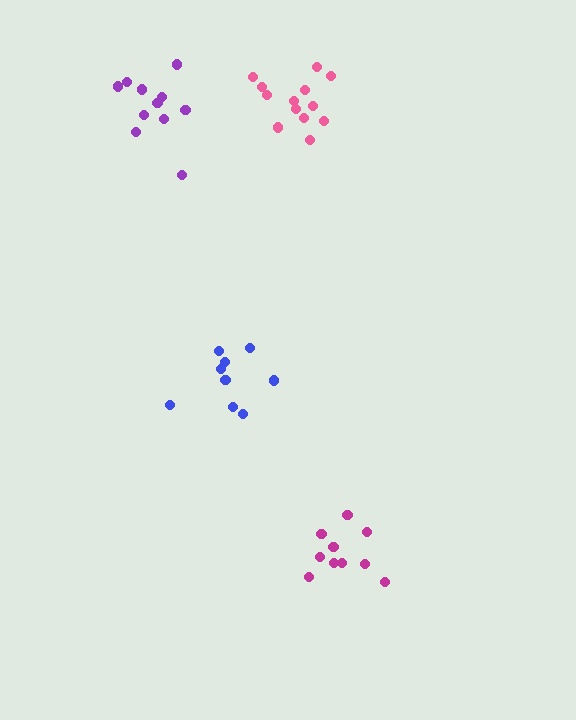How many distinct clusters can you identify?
There are 4 distinct clusters.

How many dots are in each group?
Group 1: 11 dots, Group 2: 9 dots, Group 3: 13 dots, Group 4: 10 dots (43 total).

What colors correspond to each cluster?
The clusters are colored: purple, blue, pink, magenta.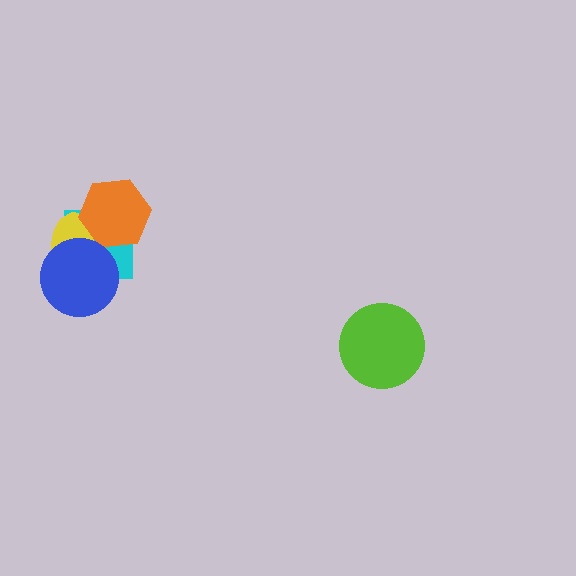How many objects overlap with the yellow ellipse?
3 objects overlap with the yellow ellipse.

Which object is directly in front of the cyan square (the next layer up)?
The yellow ellipse is directly in front of the cyan square.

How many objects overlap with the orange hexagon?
2 objects overlap with the orange hexagon.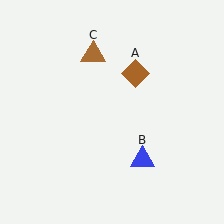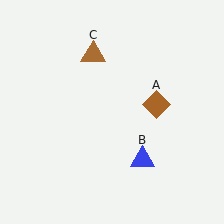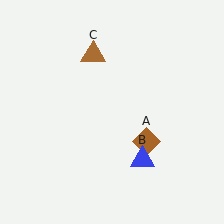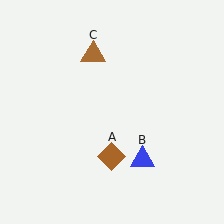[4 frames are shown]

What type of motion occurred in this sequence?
The brown diamond (object A) rotated clockwise around the center of the scene.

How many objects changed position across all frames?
1 object changed position: brown diamond (object A).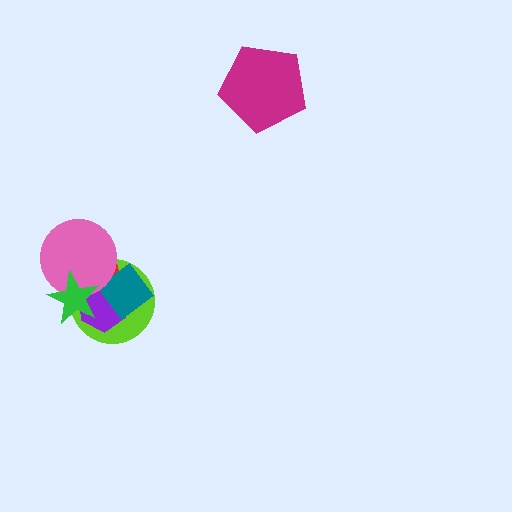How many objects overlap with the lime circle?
5 objects overlap with the lime circle.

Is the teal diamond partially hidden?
Yes, it is partially covered by another shape.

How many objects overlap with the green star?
4 objects overlap with the green star.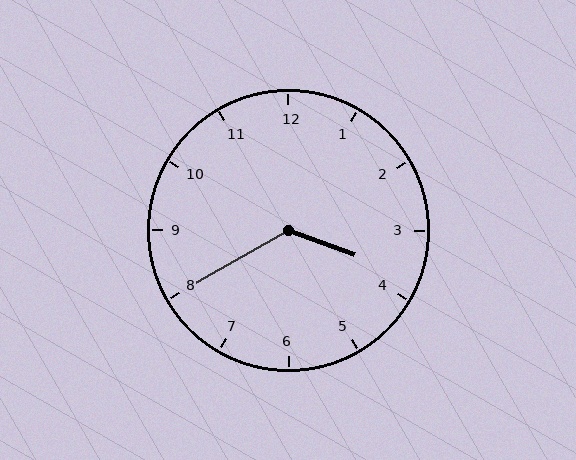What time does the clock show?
3:40.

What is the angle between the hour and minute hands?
Approximately 130 degrees.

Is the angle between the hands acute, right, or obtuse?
It is obtuse.